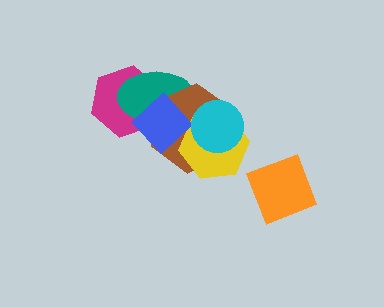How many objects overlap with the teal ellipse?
3 objects overlap with the teal ellipse.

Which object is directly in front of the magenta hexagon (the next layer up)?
The teal ellipse is directly in front of the magenta hexagon.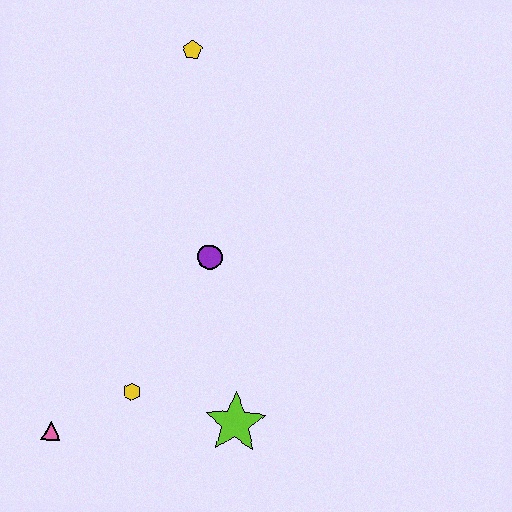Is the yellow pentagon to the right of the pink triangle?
Yes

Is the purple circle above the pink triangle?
Yes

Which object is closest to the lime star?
The yellow hexagon is closest to the lime star.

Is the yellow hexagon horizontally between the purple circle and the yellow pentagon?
No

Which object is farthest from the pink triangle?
The yellow pentagon is farthest from the pink triangle.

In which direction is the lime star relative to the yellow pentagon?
The lime star is below the yellow pentagon.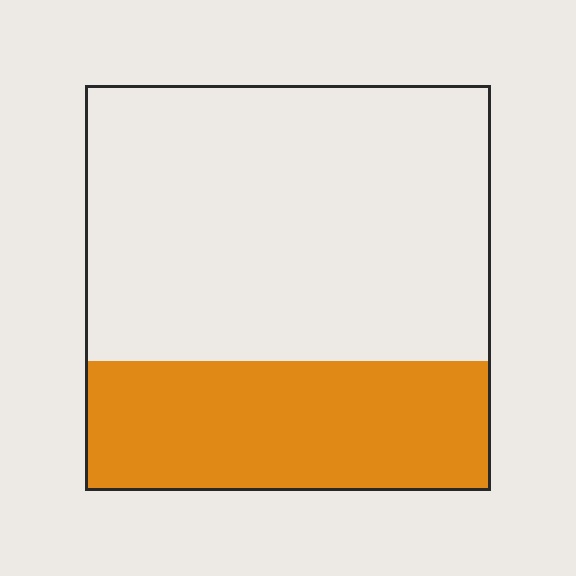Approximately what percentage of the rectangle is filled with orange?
Approximately 30%.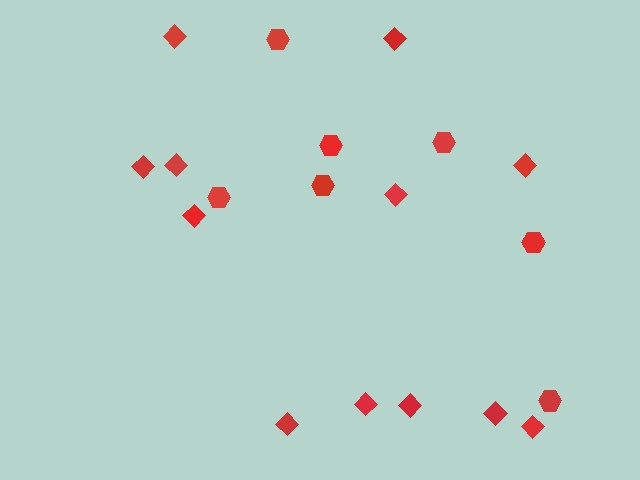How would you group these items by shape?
There are 2 groups: one group of diamonds (12) and one group of hexagons (7).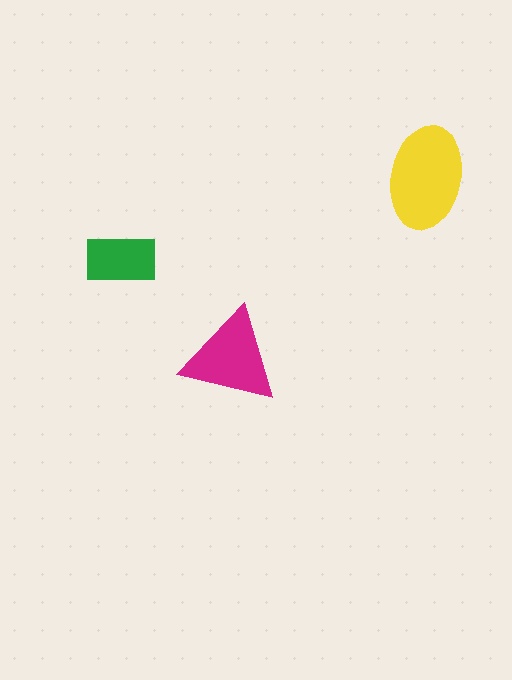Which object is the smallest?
The green rectangle.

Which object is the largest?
The yellow ellipse.